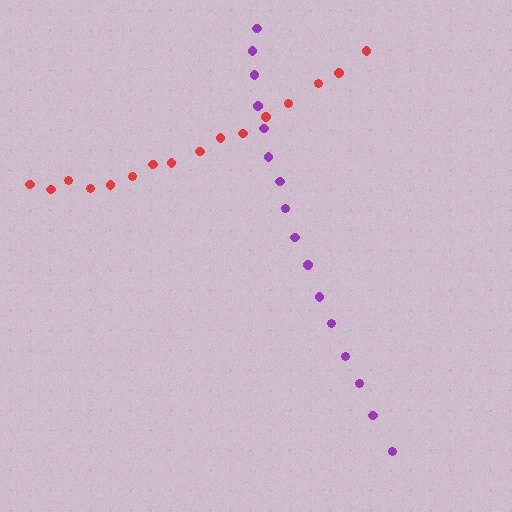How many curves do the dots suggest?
There are 2 distinct paths.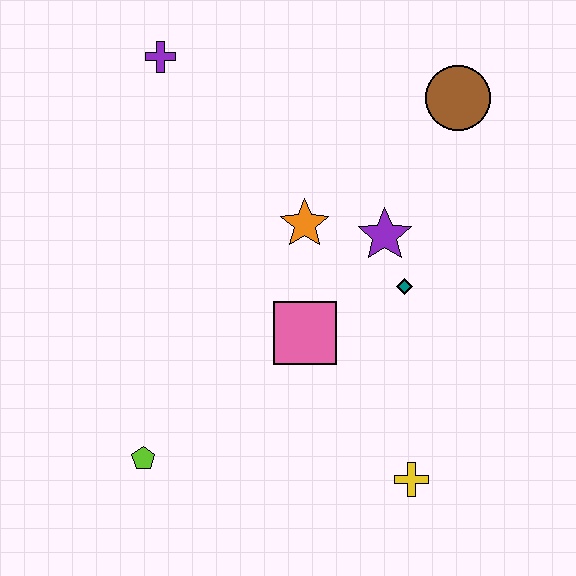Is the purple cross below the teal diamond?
No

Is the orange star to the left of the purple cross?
No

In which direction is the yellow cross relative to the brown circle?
The yellow cross is below the brown circle.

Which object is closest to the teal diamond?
The purple star is closest to the teal diamond.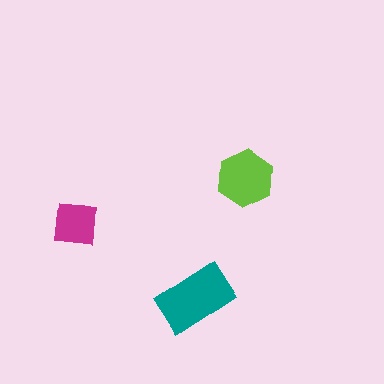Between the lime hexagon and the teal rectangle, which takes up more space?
The teal rectangle.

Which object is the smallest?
The magenta square.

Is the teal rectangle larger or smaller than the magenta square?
Larger.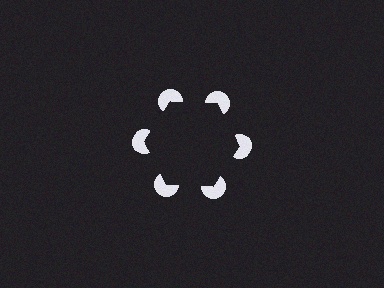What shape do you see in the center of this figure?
An illusory hexagon — its edges are inferred from the aligned wedge cuts in the pac-man discs, not physically drawn.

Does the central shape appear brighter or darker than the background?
It typically appears slightly darker than the background, even though no actual brightness change is drawn.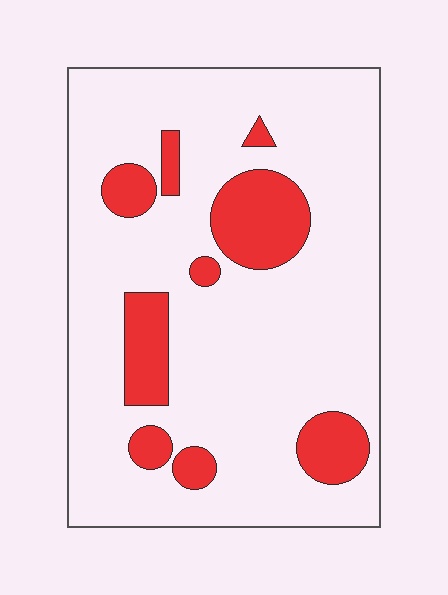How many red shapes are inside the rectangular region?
9.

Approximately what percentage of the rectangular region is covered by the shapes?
Approximately 20%.